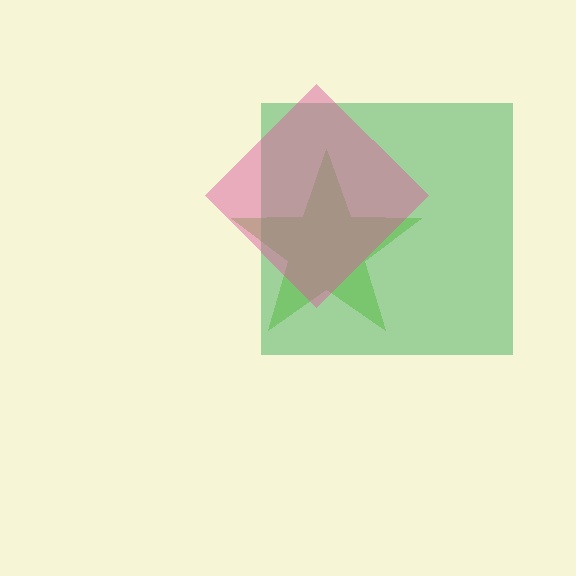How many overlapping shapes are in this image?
There are 3 overlapping shapes in the image.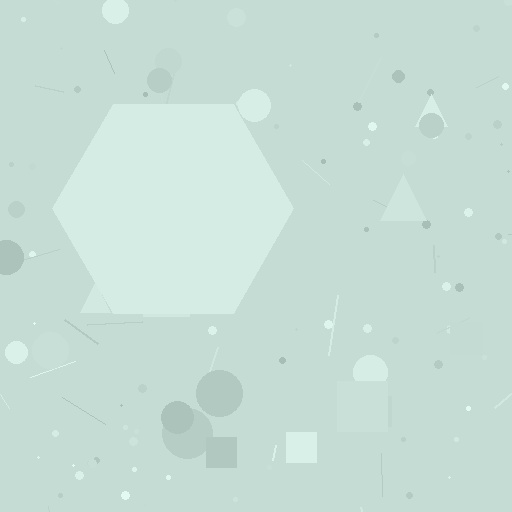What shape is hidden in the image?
A hexagon is hidden in the image.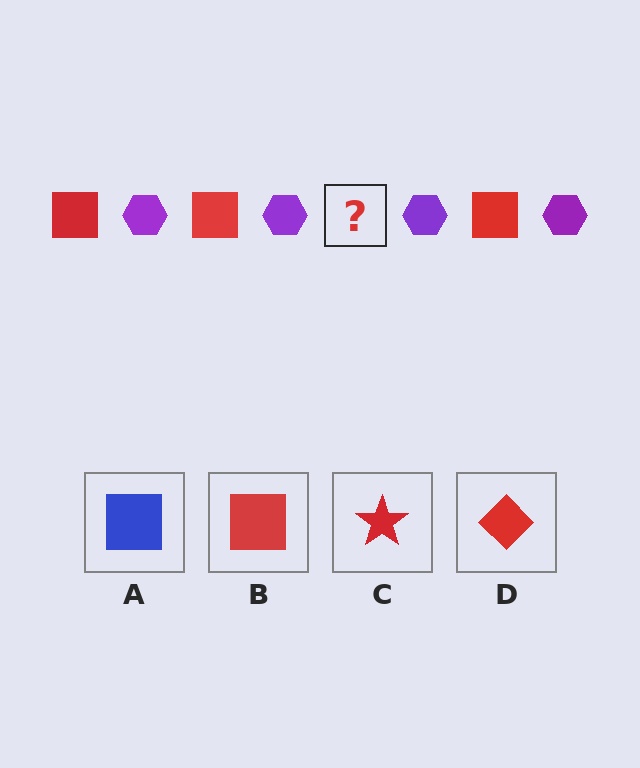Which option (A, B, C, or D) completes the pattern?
B.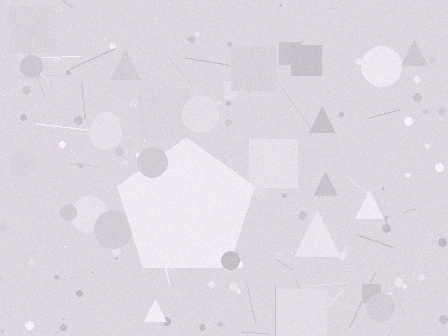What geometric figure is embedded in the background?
A pentagon is embedded in the background.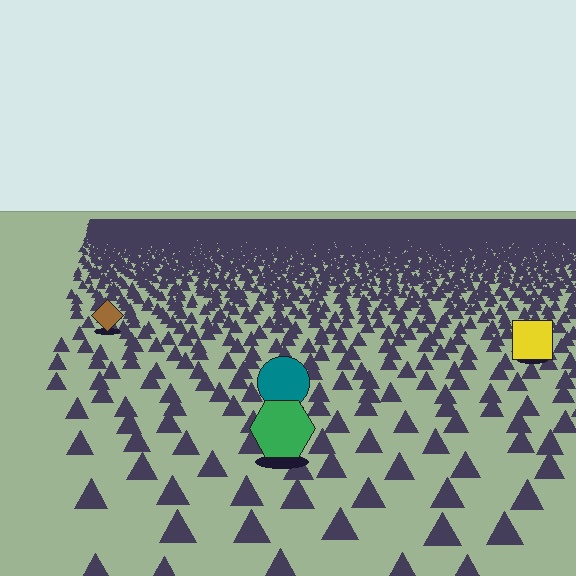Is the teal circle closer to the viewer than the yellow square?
Yes. The teal circle is closer — you can tell from the texture gradient: the ground texture is coarser near it.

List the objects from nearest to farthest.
From nearest to farthest: the green hexagon, the teal circle, the yellow square, the brown diamond.